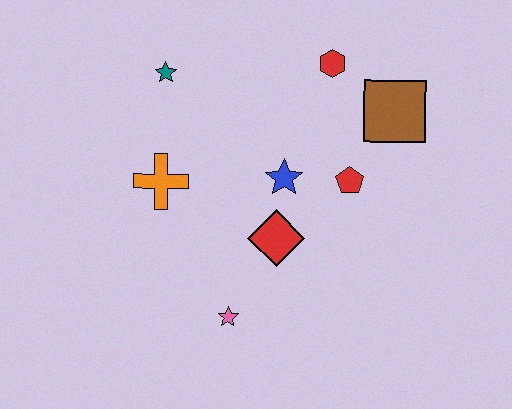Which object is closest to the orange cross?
The teal star is closest to the orange cross.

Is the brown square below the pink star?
No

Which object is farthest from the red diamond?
The teal star is farthest from the red diamond.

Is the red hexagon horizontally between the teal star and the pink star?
No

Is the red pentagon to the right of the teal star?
Yes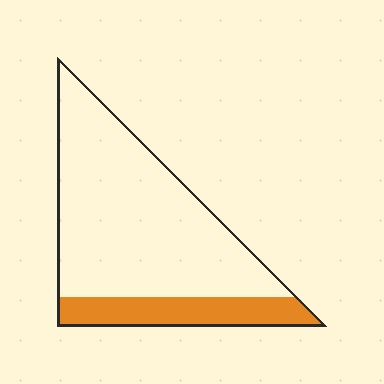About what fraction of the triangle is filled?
About one fifth (1/5).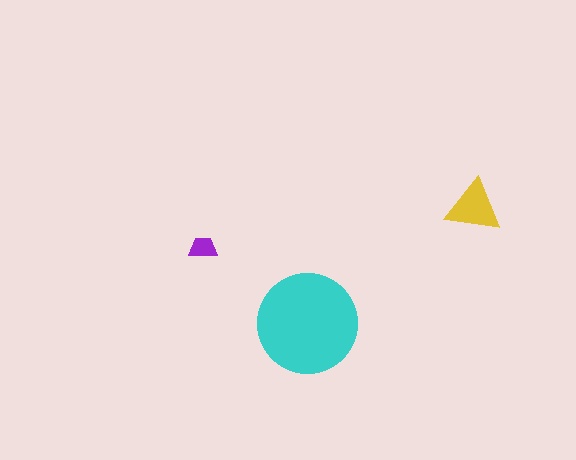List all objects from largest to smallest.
The cyan circle, the yellow triangle, the purple trapezoid.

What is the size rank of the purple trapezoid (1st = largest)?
3rd.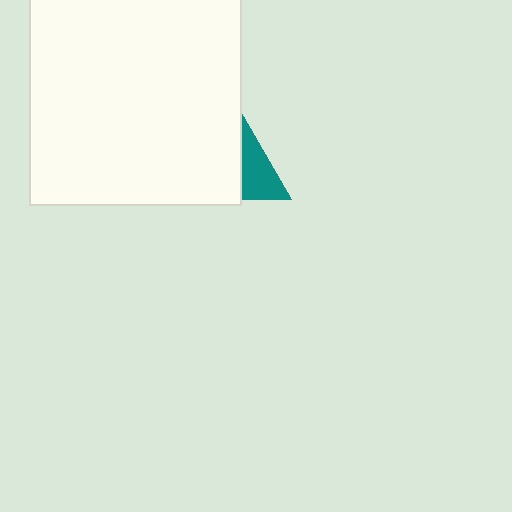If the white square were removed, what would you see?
You would see the complete teal triangle.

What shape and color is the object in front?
The object in front is a white square.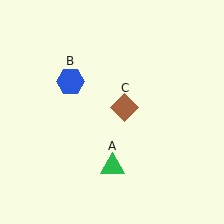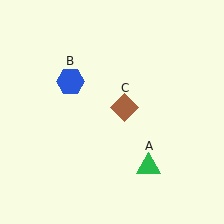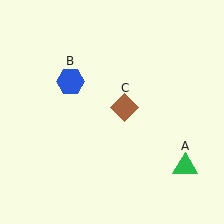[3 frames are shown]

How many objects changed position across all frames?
1 object changed position: green triangle (object A).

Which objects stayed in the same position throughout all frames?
Blue hexagon (object B) and brown diamond (object C) remained stationary.